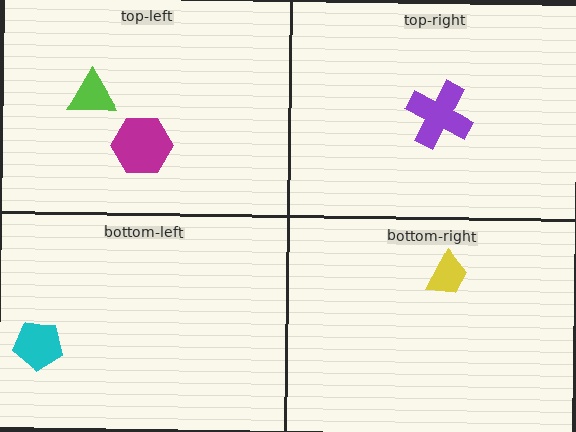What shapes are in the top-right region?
The purple cross.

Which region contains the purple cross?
The top-right region.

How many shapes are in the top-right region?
1.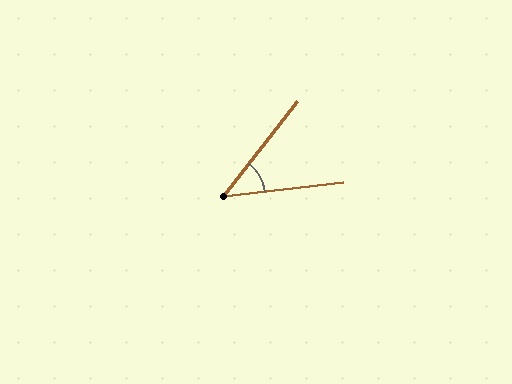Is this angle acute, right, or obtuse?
It is acute.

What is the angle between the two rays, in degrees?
Approximately 45 degrees.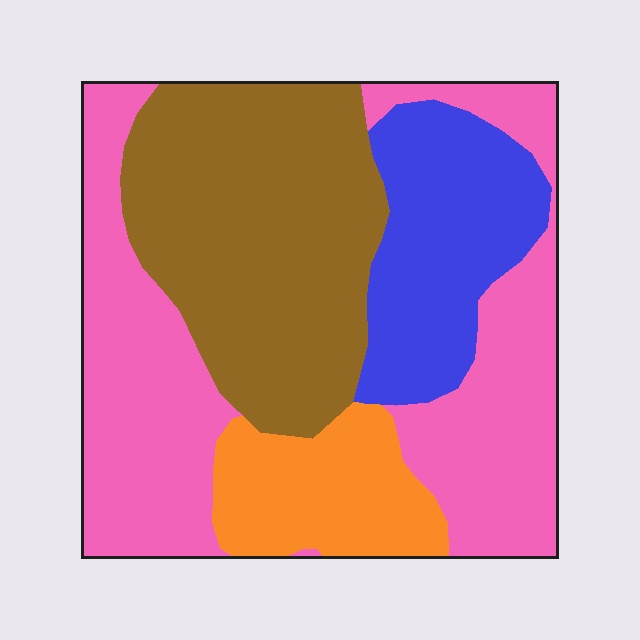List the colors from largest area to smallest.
From largest to smallest: pink, brown, blue, orange.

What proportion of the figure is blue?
Blue covers roughly 15% of the figure.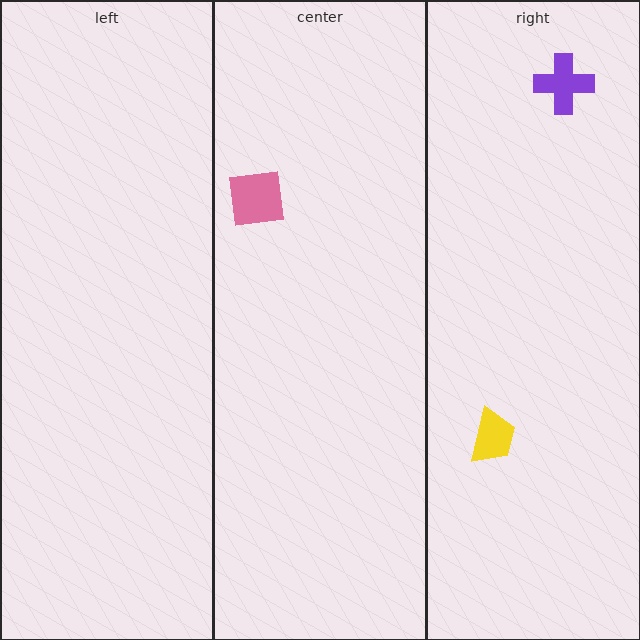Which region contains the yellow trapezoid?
The right region.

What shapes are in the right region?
The purple cross, the yellow trapezoid.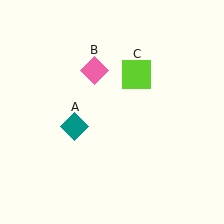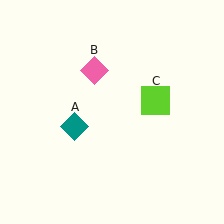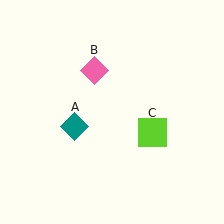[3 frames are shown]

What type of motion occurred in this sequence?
The lime square (object C) rotated clockwise around the center of the scene.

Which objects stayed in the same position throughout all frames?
Teal diamond (object A) and pink diamond (object B) remained stationary.